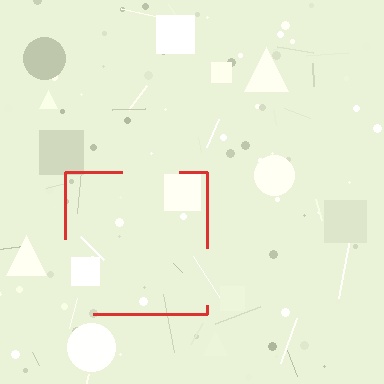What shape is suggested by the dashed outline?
The dashed outline suggests a square.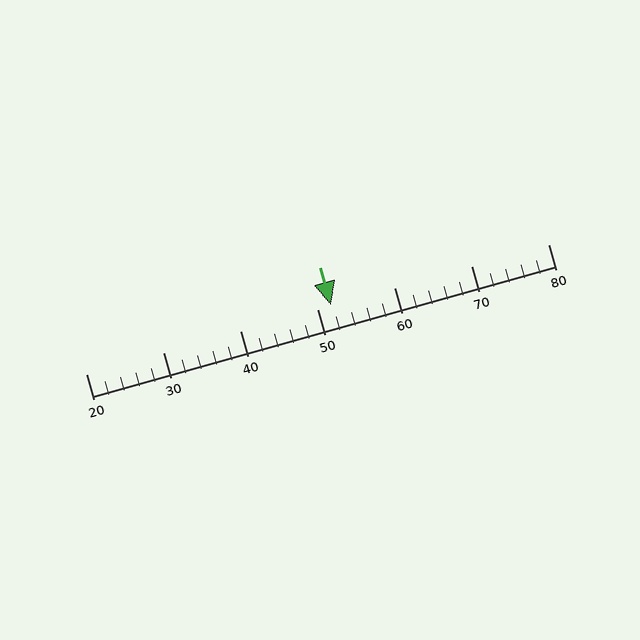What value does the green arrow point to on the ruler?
The green arrow points to approximately 52.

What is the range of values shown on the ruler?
The ruler shows values from 20 to 80.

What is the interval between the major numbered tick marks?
The major tick marks are spaced 10 units apart.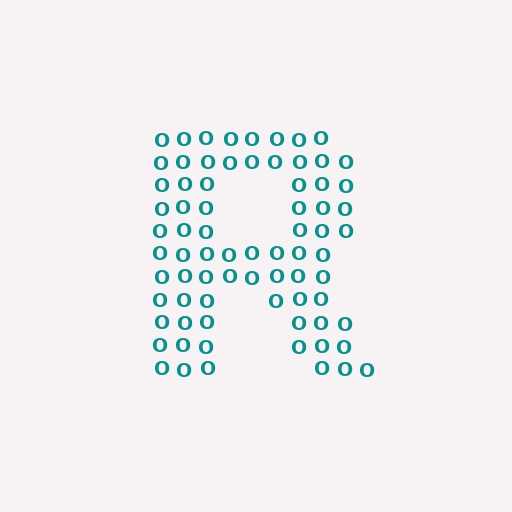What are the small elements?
The small elements are letter O's.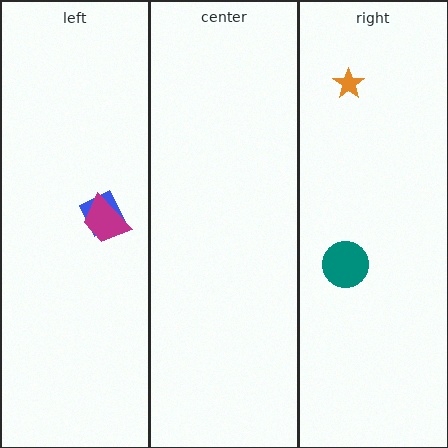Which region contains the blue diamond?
The left region.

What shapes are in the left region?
The blue diamond, the magenta trapezoid.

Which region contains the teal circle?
The right region.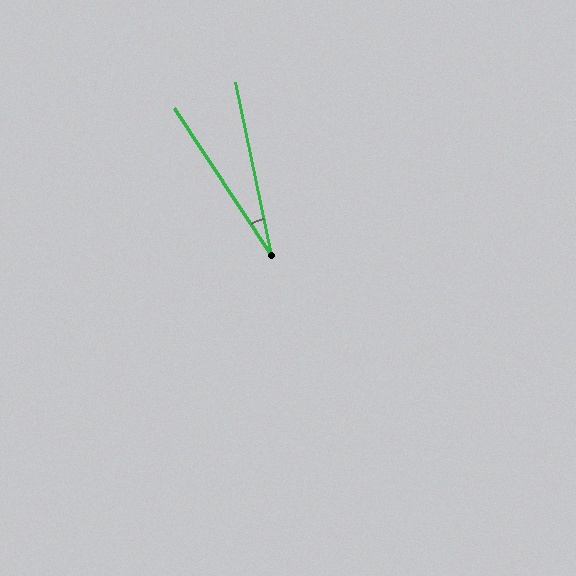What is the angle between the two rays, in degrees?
Approximately 21 degrees.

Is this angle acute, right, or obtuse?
It is acute.